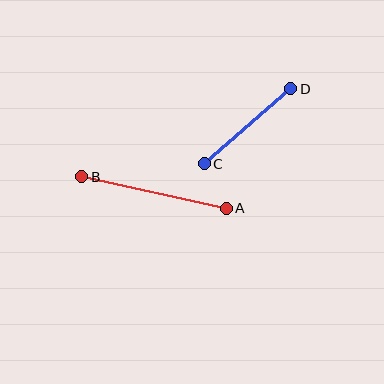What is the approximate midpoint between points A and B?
The midpoint is at approximately (154, 193) pixels.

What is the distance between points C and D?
The distance is approximately 115 pixels.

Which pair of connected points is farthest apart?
Points A and B are farthest apart.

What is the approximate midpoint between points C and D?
The midpoint is at approximately (248, 126) pixels.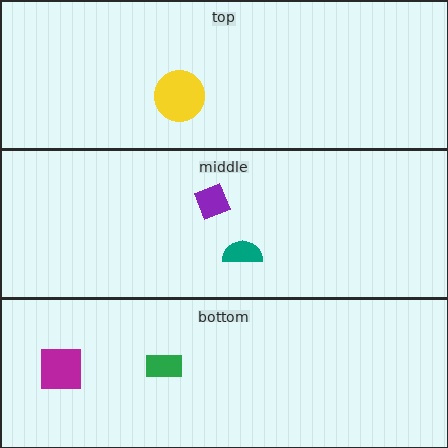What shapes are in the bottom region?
The green rectangle, the magenta square.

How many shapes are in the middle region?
2.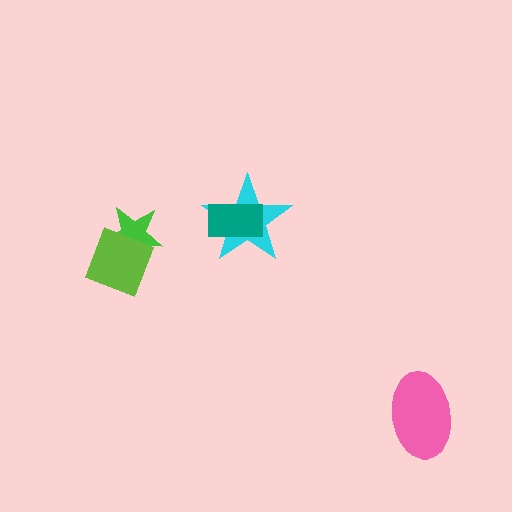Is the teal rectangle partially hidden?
No, no other shape covers it.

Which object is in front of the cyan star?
The teal rectangle is in front of the cyan star.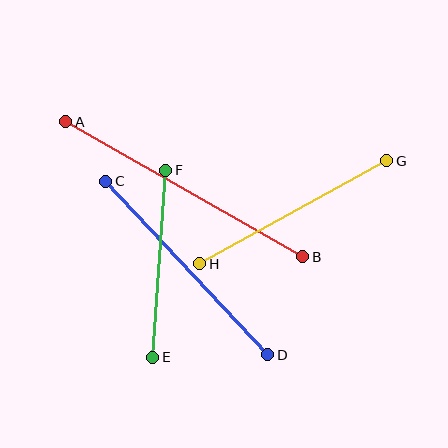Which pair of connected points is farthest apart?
Points A and B are farthest apart.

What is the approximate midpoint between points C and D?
The midpoint is at approximately (187, 268) pixels.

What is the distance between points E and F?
The distance is approximately 188 pixels.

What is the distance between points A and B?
The distance is approximately 273 pixels.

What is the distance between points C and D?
The distance is approximately 238 pixels.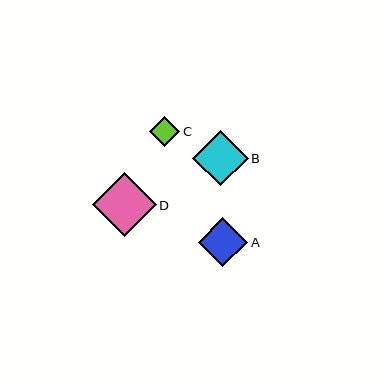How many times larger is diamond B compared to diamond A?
Diamond B is approximately 1.1 times the size of diamond A.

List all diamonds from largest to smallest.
From largest to smallest: D, B, A, C.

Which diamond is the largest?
Diamond D is the largest with a size of approximately 64 pixels.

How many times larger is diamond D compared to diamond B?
Diamond D is approximately 1.2 times the size of diamond B.